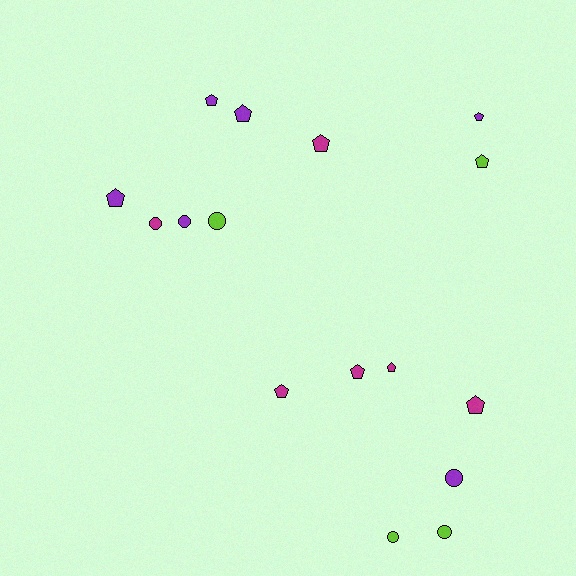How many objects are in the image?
There are 16 objects.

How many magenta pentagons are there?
There are 5 magenta pentagons.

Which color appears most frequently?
Magenta, with 6 objects.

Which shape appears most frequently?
Pentagon, with 10 objects.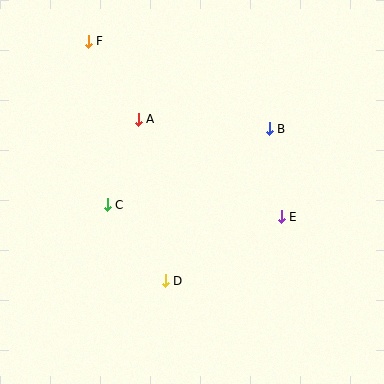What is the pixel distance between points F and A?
The distance between F and A is 92 pixels.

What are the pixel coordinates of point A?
Point A is at (138, 119).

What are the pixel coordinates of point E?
Point E is at (281, 217).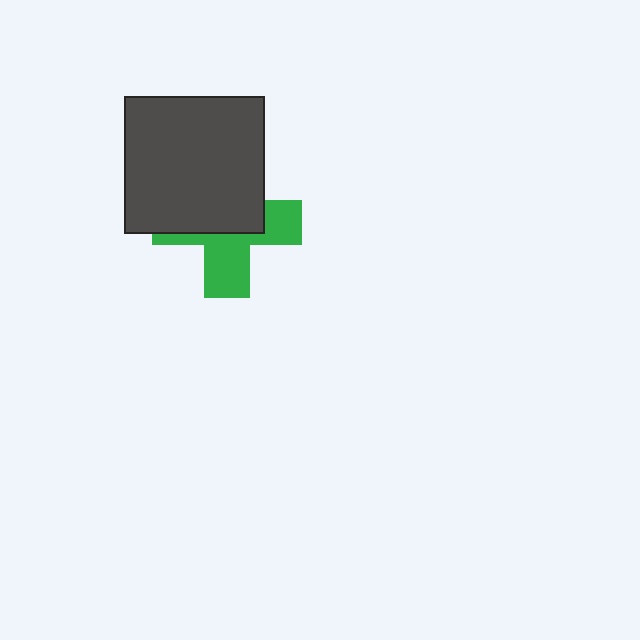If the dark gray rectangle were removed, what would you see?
You would see the complete green cross.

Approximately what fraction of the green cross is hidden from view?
Roughly 54% of the green cross is hidden behind the dark gray rectangle.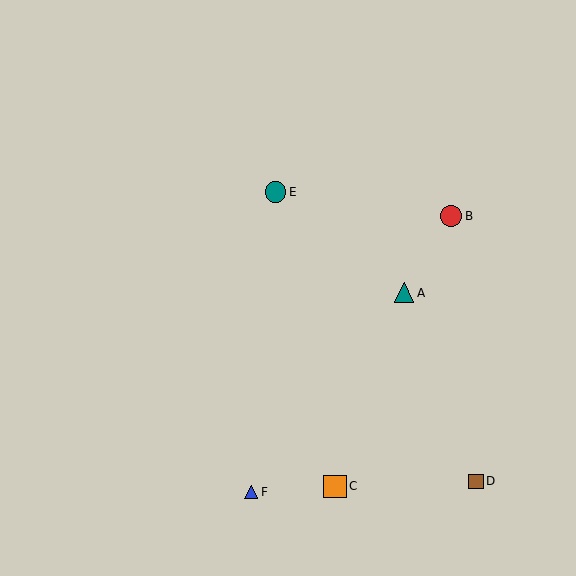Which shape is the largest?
The orange square (labeled C) is the largest.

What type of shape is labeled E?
Shape E is a teal circle.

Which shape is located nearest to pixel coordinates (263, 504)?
The blue triangle (labeled F) at (251, 492) is nearest to that location.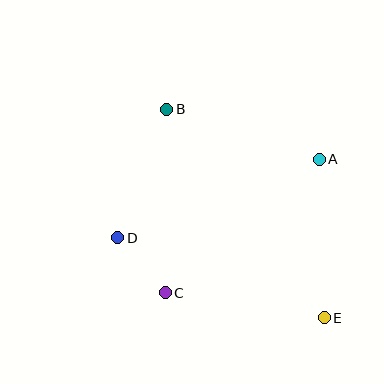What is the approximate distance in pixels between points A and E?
The distance between A and E is approximately 158 pixels.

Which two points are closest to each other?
Points C and D are closest to each other.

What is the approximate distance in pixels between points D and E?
The distance between D and E is approximately 221 pixels.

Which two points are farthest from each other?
Points B and E are farthest from each other.